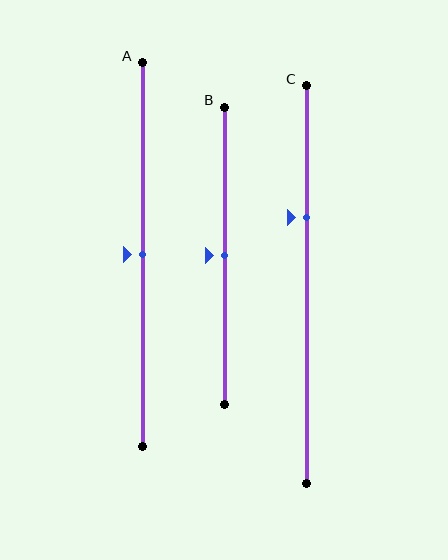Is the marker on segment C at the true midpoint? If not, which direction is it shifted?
No, the marker on segment C is shifted upward by about 17% of the segment length.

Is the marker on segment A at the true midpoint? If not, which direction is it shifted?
Yes, the marker on segment A is at the true midpoint.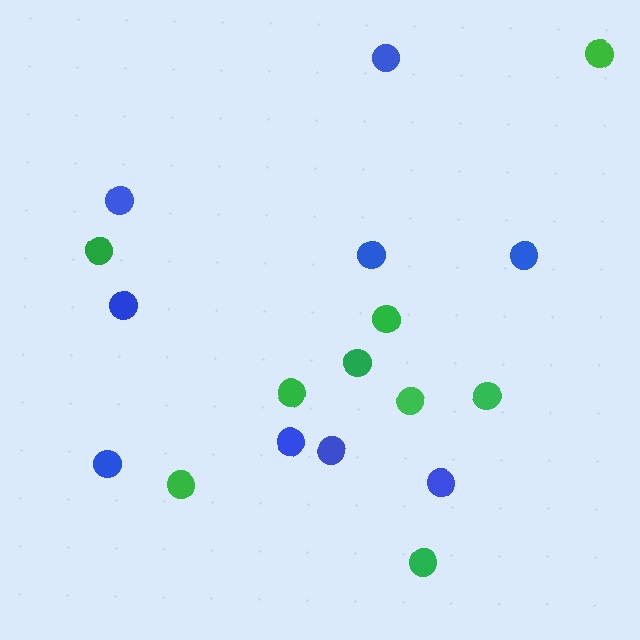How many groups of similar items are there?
There are 2 groups: one group of blue circles (9) and one group of green circles (9).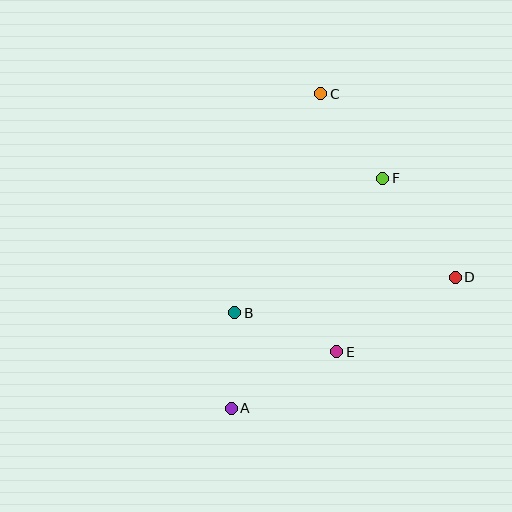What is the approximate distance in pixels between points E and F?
The distance between E and F is approximately 179 pixels.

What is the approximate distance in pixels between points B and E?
The distance between B and E is approximately 109 pixels.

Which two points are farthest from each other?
Points A and C are farthest from each other.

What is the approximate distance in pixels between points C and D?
The distance between C and D is approximately 228 pixels.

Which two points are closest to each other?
Points A and B are closest to each other.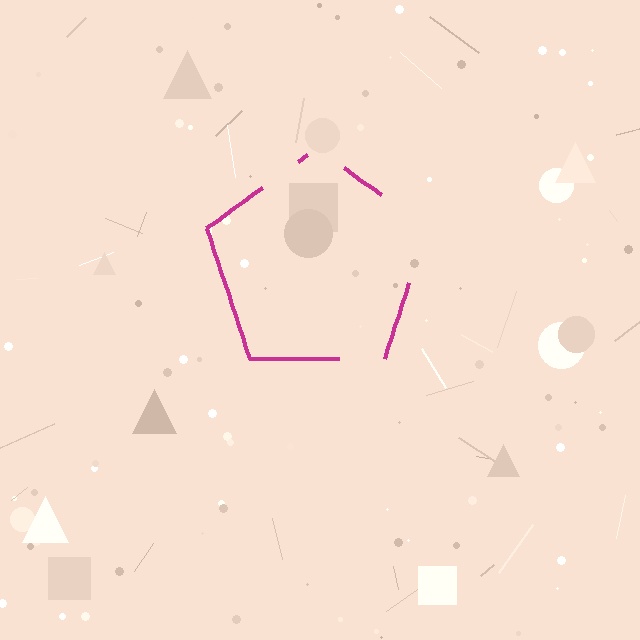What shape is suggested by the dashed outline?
The dashed outline suggests a pentagon.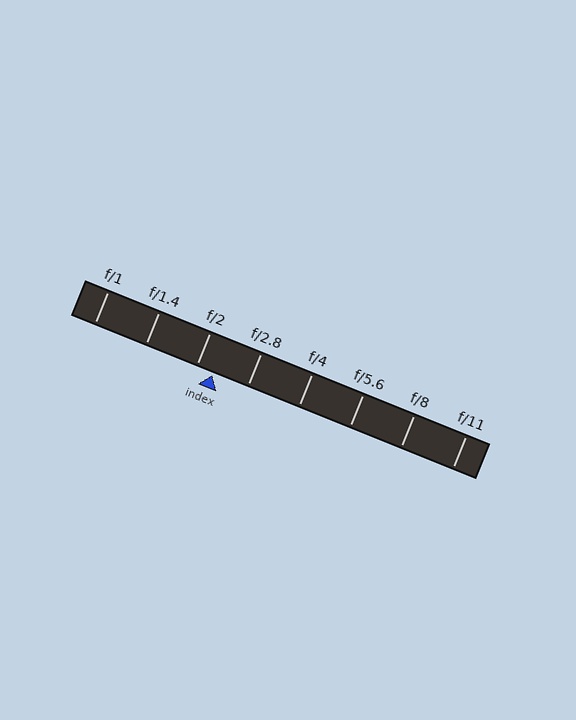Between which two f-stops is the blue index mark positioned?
The index mark is between f/2 and f/2.8.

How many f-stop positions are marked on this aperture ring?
There are 8 f-stop positions marked.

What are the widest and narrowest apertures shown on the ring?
The widest aperture shown is f/1 and the narrowest is f/11.